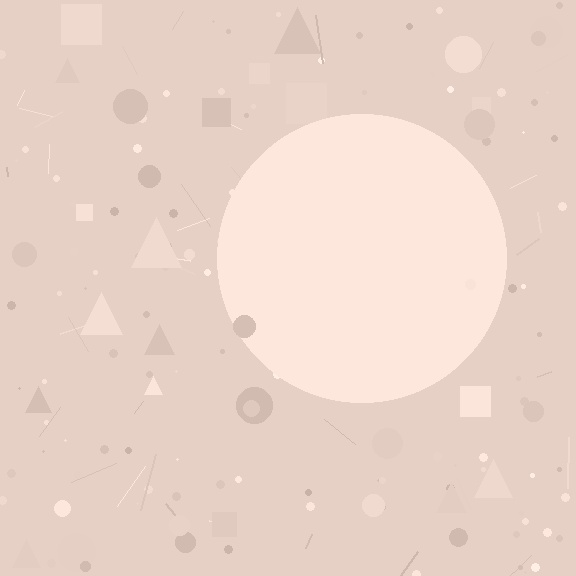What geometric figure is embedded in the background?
A circle is embedded in the background.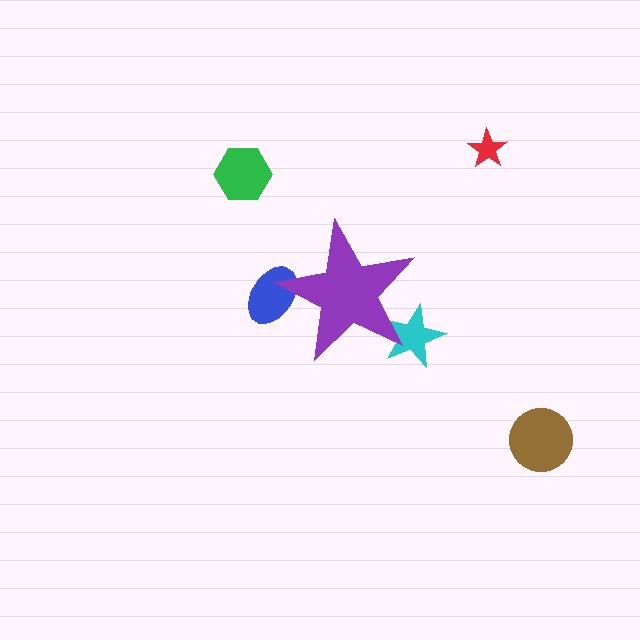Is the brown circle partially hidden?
No, the brown circle is fully visible.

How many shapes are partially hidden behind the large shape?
2 shapes are partially hidden.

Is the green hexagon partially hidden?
No, the green hexagon is fully visible.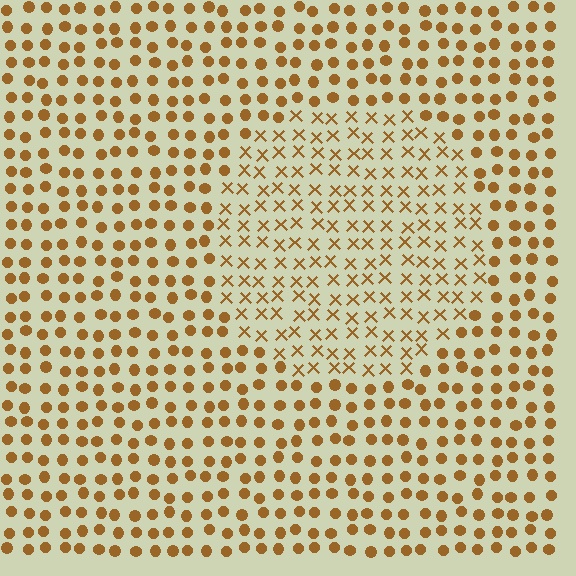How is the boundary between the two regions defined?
The boundary is defined by a change in element shape: X marks inside vs. circles outside. All elements share the same color and spacing.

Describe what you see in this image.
The image is filled with small brown elements arranged in a uniform grid. A circle-shaped region contains X marks, while the surrounding area contains circles. The boundary is defined purely by the change in element shape.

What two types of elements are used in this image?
The image uses X marks inside the circle region and circles outside it.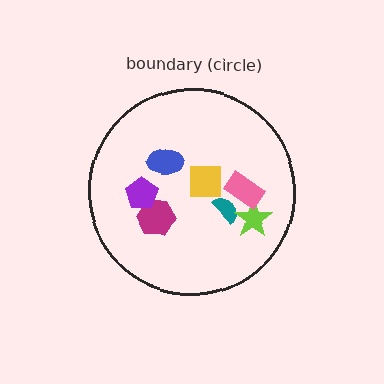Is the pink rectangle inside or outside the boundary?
Inside.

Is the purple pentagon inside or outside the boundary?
Inside.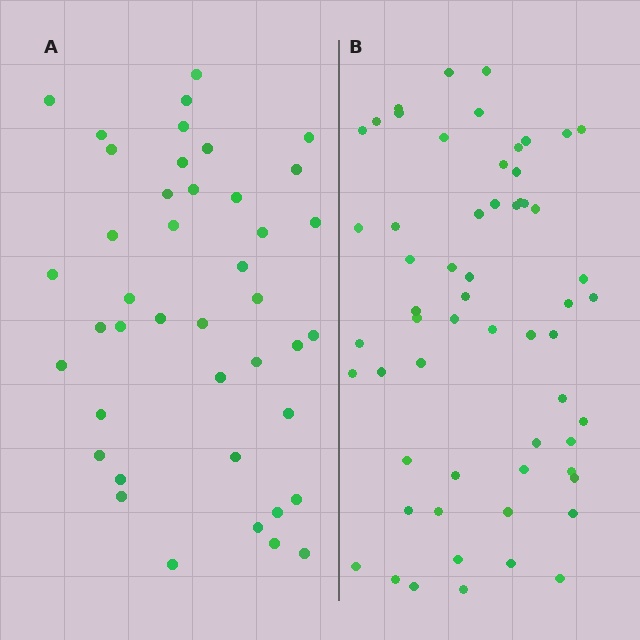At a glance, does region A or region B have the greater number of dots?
Region B (the right region) has more dots.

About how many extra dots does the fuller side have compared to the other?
Region B has approximately 15 more dots than region A.